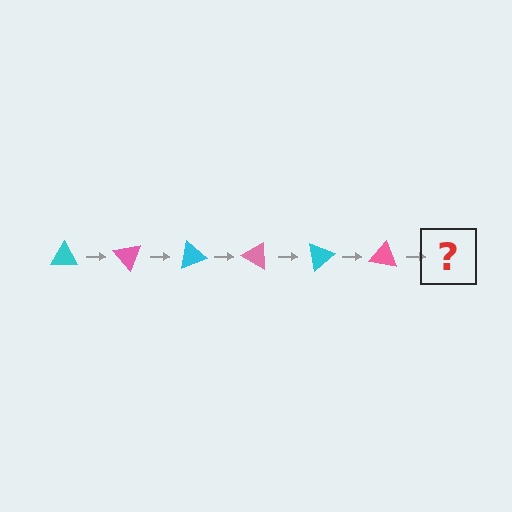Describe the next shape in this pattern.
It should be a cyan triangle, rotated 300 degrees from the start.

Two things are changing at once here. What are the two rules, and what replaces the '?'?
The two rules are that it rotates 50 degrees each step and the color cycles through cyan and pink. The '?' should be a cyan triangle, rotated 300 degrees from the start.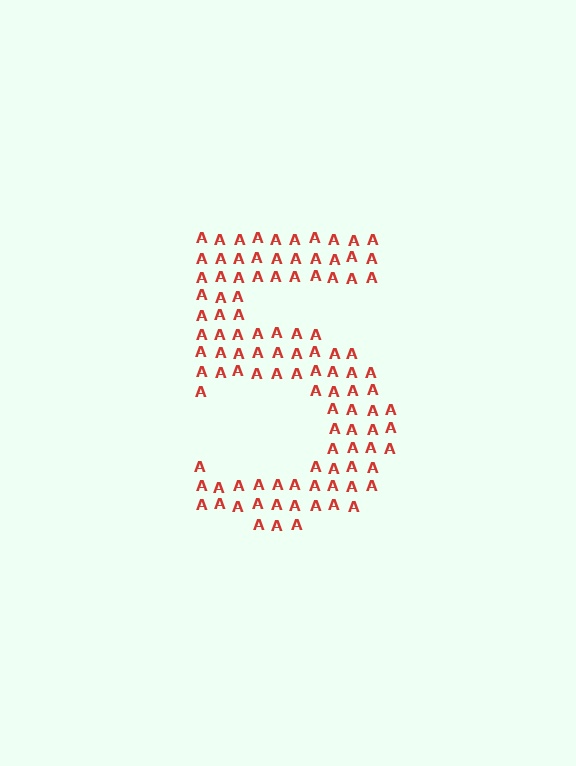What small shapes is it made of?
It is made of small letter A's.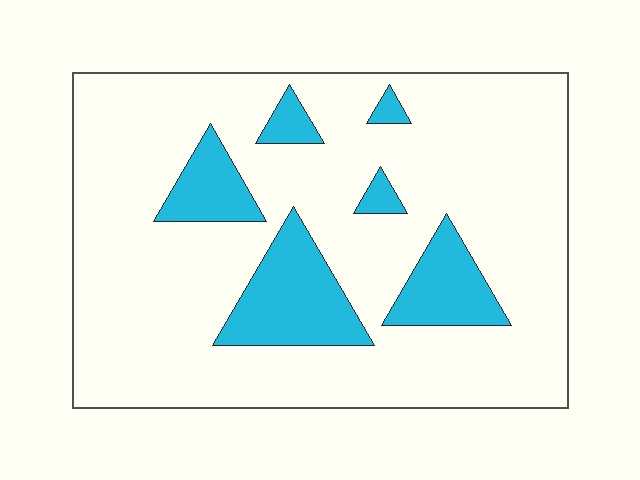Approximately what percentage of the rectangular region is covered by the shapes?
Approximately 15%.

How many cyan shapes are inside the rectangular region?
6.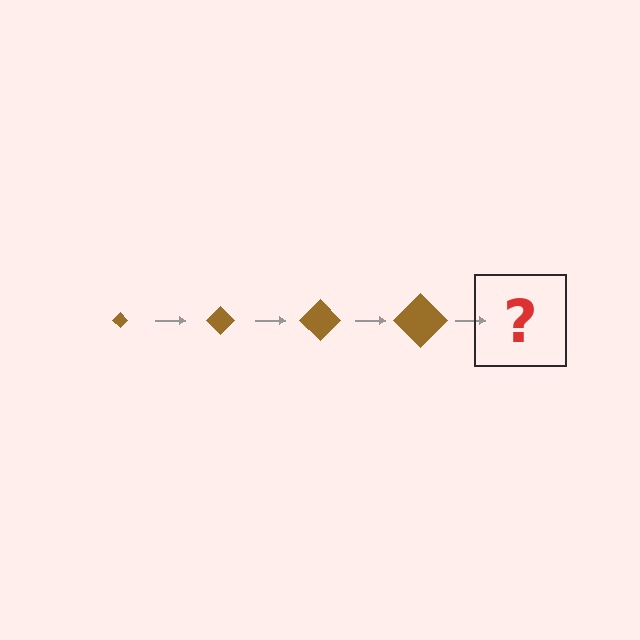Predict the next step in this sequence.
The next step is a brown diamond, larger than the previous one.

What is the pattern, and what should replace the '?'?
The pattern is that the diamond gets progressively larger each step. The '?' should be a brown diamond, larger than the previous one.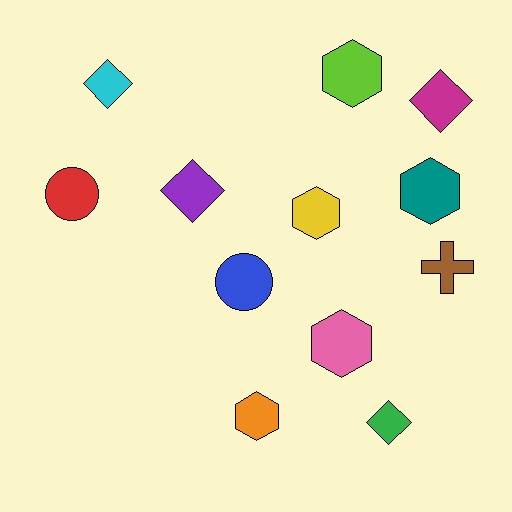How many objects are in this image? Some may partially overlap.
There are 12 objects.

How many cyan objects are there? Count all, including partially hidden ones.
There is 1 cyan object.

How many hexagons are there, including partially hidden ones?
There are 5 hexagons.